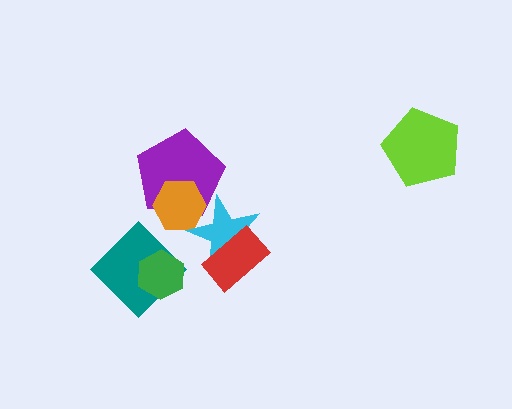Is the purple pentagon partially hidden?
Yes, it is partially covered by another shape.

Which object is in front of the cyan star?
The red rectangle is in front of the cyan star.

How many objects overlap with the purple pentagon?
2 objects overlap with the purple pentagon.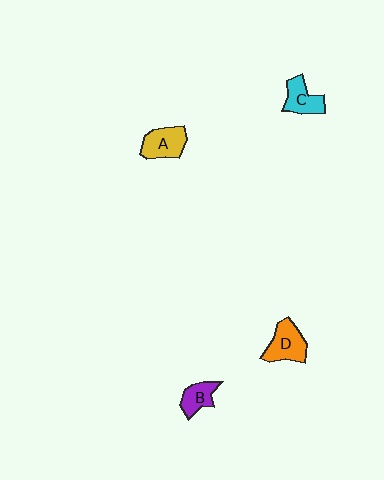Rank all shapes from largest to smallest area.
From largest to smallest: D (orange), A (yellow), C (cyan), B (purple).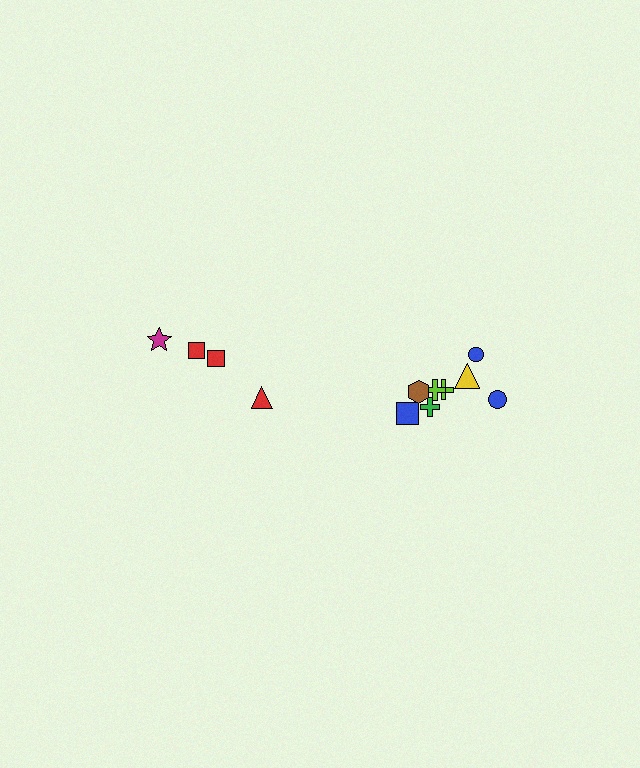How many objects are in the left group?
There are 4 objects.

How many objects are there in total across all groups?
There are 12 objects.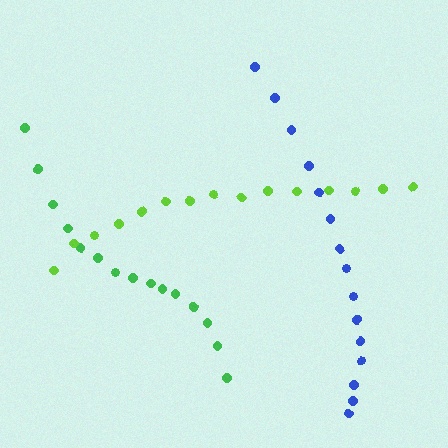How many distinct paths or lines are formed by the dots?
There are 3 distinct paths.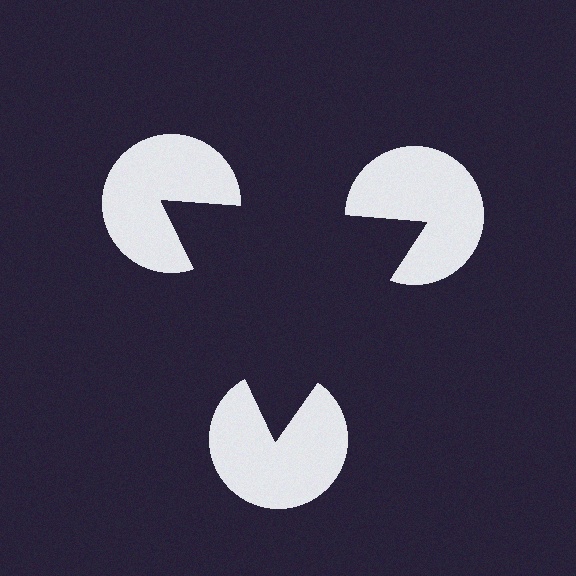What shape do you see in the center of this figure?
An illusory triangle — its edges are inferred from the aligned wedge cuts in the pac-man discs, not physically drawn.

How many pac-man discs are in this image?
There are 3 — one at each vertex of the illusory triangle.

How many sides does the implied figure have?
3 sides.